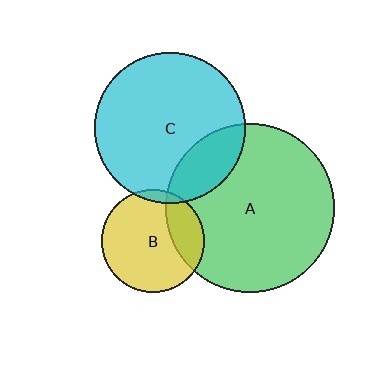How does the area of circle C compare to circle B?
Approximately 2.2 times.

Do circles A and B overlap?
Yes.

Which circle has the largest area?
Circle A (green).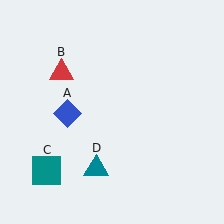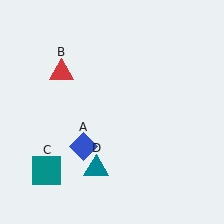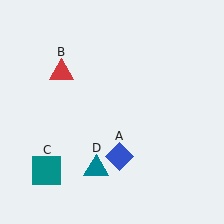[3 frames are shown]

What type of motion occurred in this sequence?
The blue diamond (object A) rotated counterclockwise around the center of the scene.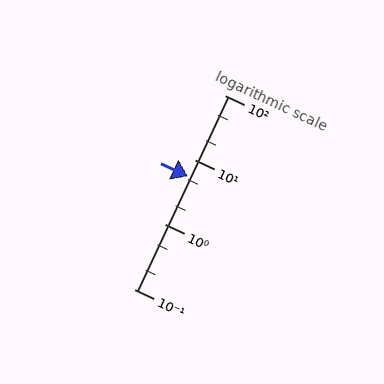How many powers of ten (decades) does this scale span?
The scale spans 3 decades, from 0.1 to 100.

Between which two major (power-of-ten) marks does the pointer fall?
The pointer is between 1 and 10.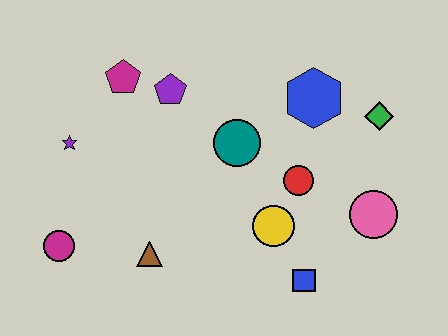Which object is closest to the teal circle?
The red circle is closest to the teal circle.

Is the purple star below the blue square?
No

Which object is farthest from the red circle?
The magenta circle is farthest from the red circle.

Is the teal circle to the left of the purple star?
No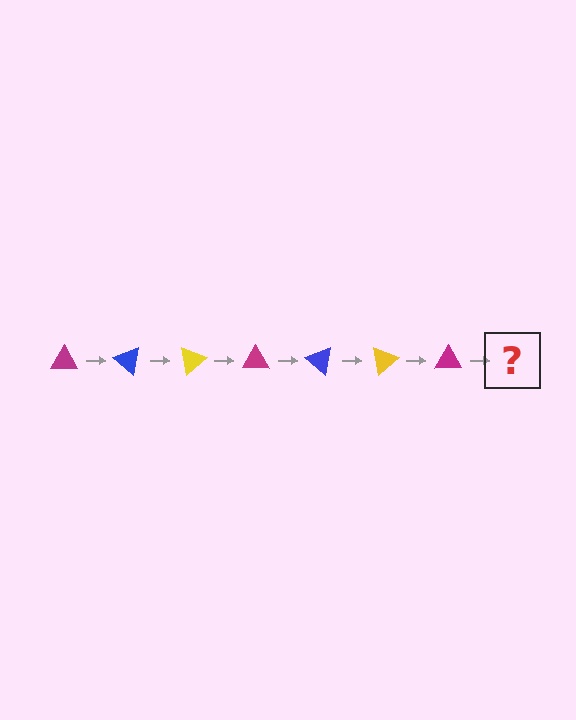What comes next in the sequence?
The next element should be a blue triangle, rotated 280 degrees from the start.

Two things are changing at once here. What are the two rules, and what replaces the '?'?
The two rules are that it rotates 40 degrees each step and the color cycles through magenta, blue, and yellow. The '?' should be a blue triangle, rotated 280 degrees from the start.